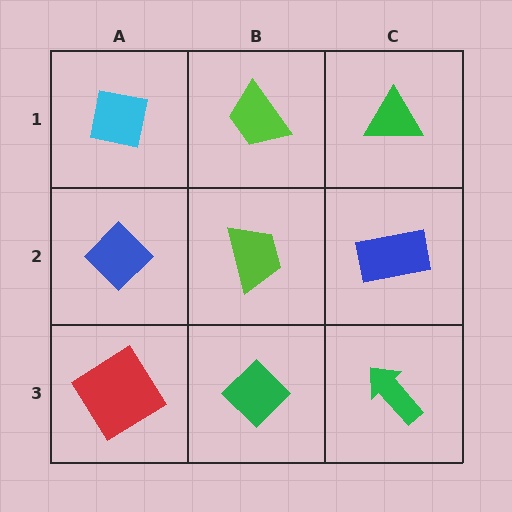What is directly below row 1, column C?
A blue rectangle.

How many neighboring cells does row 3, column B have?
3.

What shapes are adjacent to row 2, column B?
A lime trapezoid (row 1, column B), a green diamond (row 3, column B), a blue diamond (row 2, column A), a blue rectangle (row 2, column C).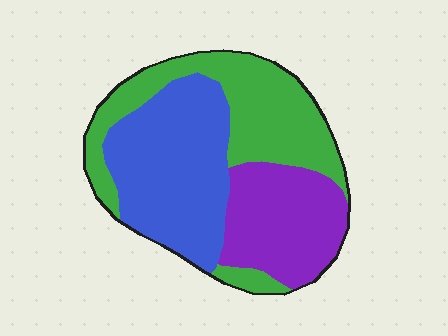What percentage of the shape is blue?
Blue covers around 40% of the shape.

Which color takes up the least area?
Purple, at roughly 25%.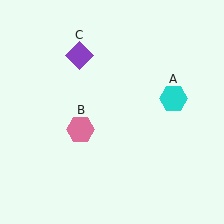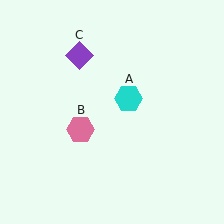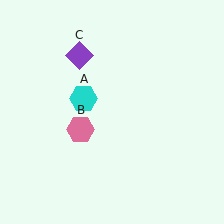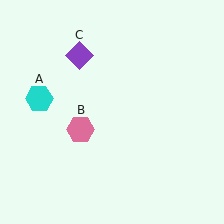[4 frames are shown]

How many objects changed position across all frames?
1 object changed position: cyan hexagon (object A).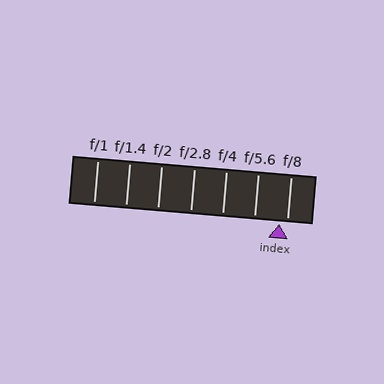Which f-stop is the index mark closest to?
The index mark is closest to f/8.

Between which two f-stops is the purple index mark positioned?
The index mark is between f/5.6 and f/8.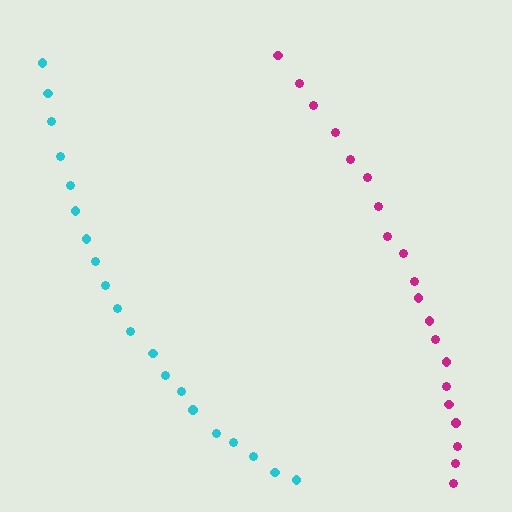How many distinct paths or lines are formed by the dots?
There are 2 distinct paths.